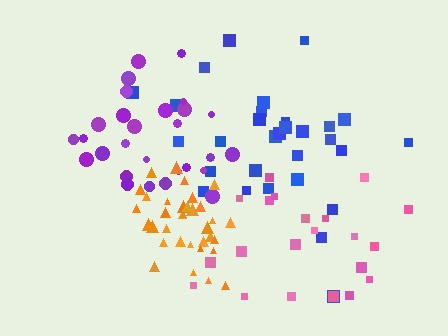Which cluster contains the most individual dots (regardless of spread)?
Orange (34).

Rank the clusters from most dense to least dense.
orange, purple, pink, blue.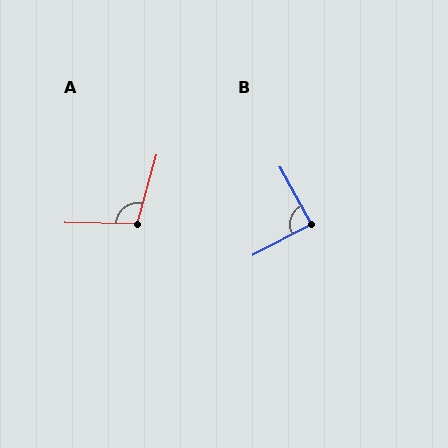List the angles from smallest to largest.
B (89°), A (104°).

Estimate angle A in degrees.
Approximately 104 degrees.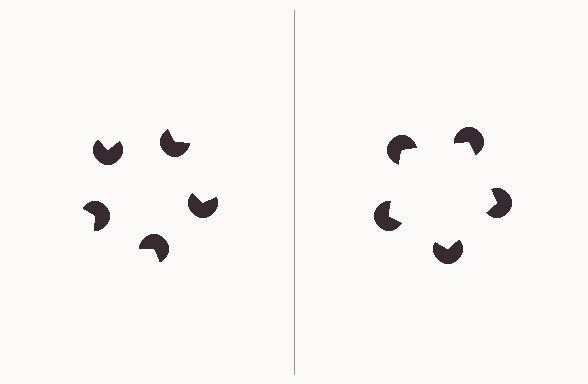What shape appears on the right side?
An illusory pentagon.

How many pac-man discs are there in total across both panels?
10 — 5 on each side.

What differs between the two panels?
The pac-man discs are positioned identically on both sides; only the wedge orientations differ. On the right they align to a pentagon; on the left they are misaligned.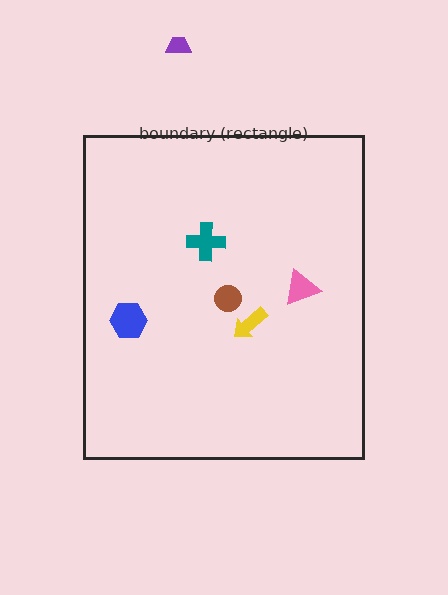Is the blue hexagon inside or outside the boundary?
Inside.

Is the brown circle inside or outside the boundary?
Inside.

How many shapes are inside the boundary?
5 inside, 1 outside.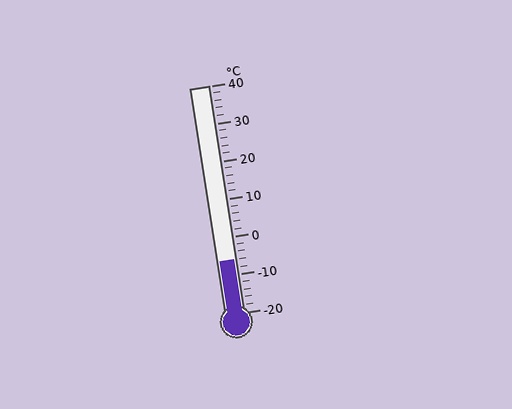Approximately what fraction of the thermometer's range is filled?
The thermometer is filled to approximately 25% of its range.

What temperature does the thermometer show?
The thermometer shows approximately -6°C.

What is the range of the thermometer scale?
The thermometer scale ranges from -20°C to 40°C.